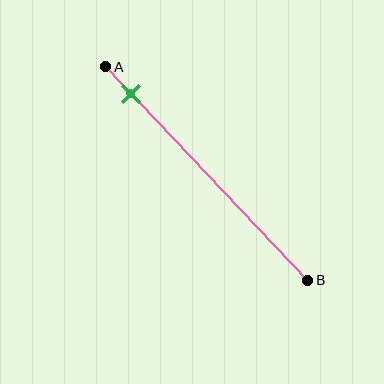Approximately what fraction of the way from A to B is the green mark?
The green mark is approximately 15% of the way from A to B.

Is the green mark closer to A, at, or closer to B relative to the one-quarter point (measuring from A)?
The green mark is closer to point A than the one-quarter point of segment AB.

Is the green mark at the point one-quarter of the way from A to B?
No, the mark is at about 15% from A, not at the 25% one-quarter point.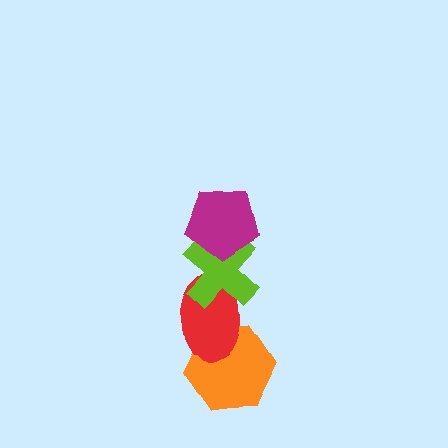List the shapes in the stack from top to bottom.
From top to bottom: the magenta pentagon, the lime cross, the red ellipse, the orange hexagon.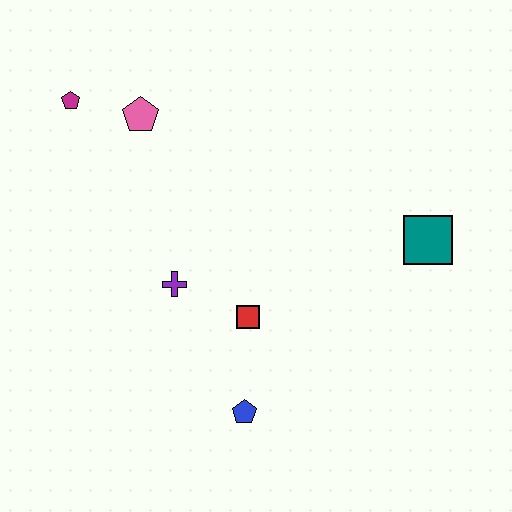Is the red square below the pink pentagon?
Yes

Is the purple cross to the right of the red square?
No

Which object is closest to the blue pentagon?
The red square is closest to the blue pentagon.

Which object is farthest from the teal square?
The magenta pentagon is farthest from the teal square.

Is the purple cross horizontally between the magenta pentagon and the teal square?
Yes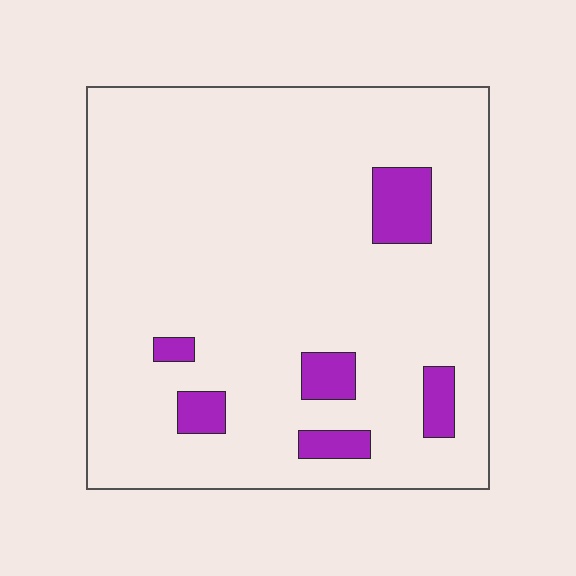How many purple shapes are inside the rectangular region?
6.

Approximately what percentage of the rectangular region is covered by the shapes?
Approximately 10%.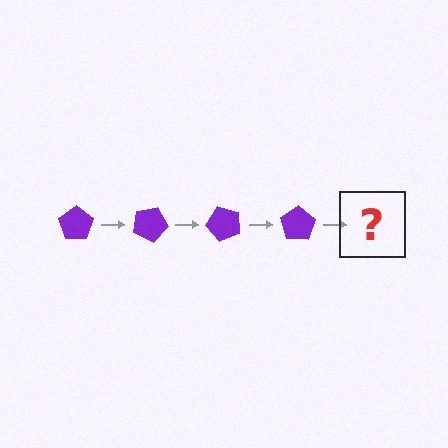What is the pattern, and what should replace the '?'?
The pattern is that the pentagon rotates 25 degrees each step. The '?' should be a purple pentagon rotated 100 degrees.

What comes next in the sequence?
The next element should be a purple pentagon rotated 100 degrees.